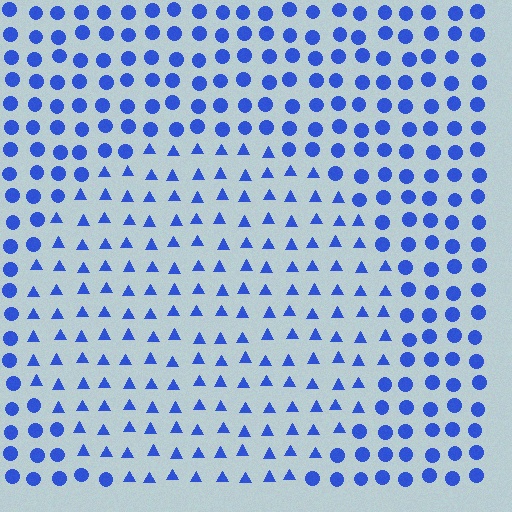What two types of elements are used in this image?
The image uses triangles inside the circle region and circles outside it.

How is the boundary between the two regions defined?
The boundary is defined by a change in element shape: triangles inside vs. circles outside. All elements share the same color and spacing.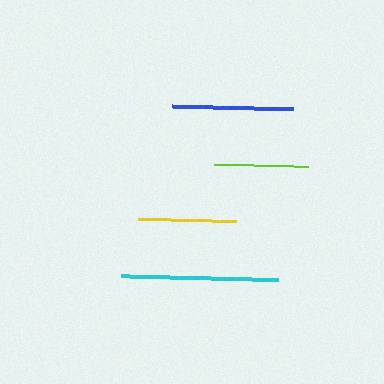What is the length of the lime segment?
The lime segment is approximately 94 pixels long.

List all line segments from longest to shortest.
From longest to shortest: cyan, blue, yellow, lime.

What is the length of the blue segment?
The blue segment is approximately 121 pixels long.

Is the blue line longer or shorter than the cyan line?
The cyan line is longer than the blue line.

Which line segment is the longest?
The cyan line is the longest at approximately 157 pixels.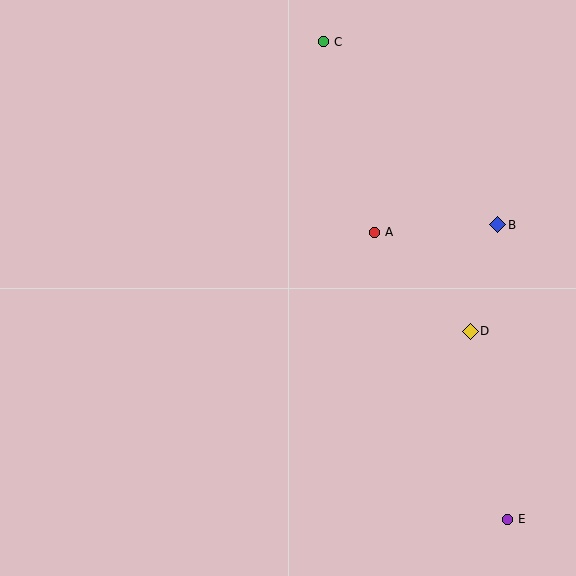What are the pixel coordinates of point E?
Point E is at (508, 519).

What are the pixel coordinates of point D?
Point D is at (470, 331).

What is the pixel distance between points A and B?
The distance between A and B is 123 pixels.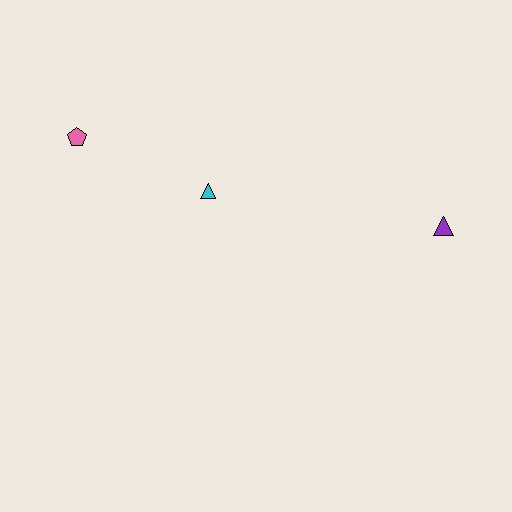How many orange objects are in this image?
There are no orange objects.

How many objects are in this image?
There are 3 objects.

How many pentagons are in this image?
There is 1 pentagon.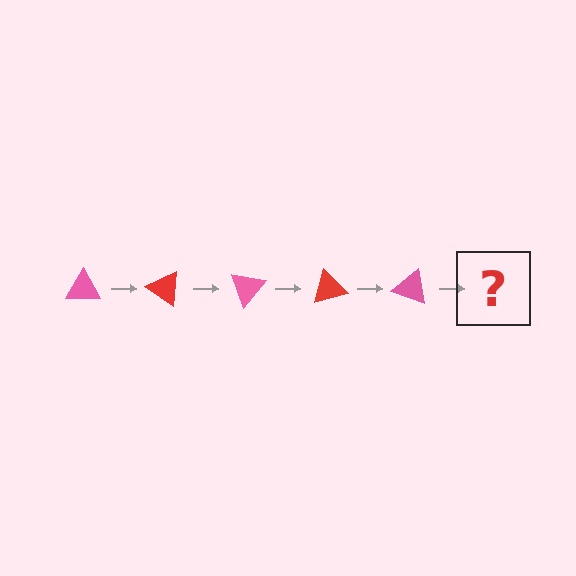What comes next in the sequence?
The next element should be a red triangle, rotated 175 degrees from the start.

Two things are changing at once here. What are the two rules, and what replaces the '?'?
The two rules are that it rotates 35 degrees each step and the color cycles through pink and red. The '?' should be a red triangle, rotated 175 degrees from the start.